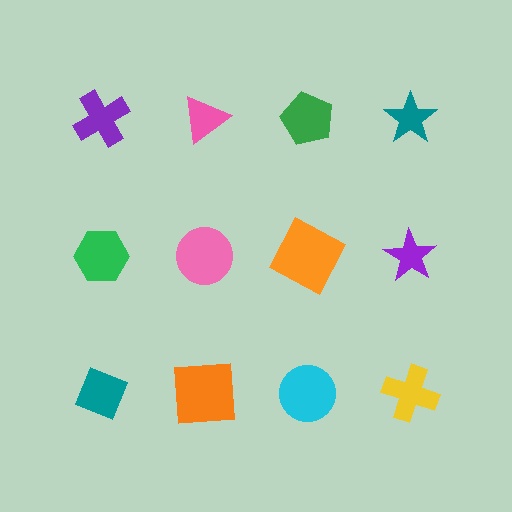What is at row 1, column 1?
A purple cross.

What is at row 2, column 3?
An orange square.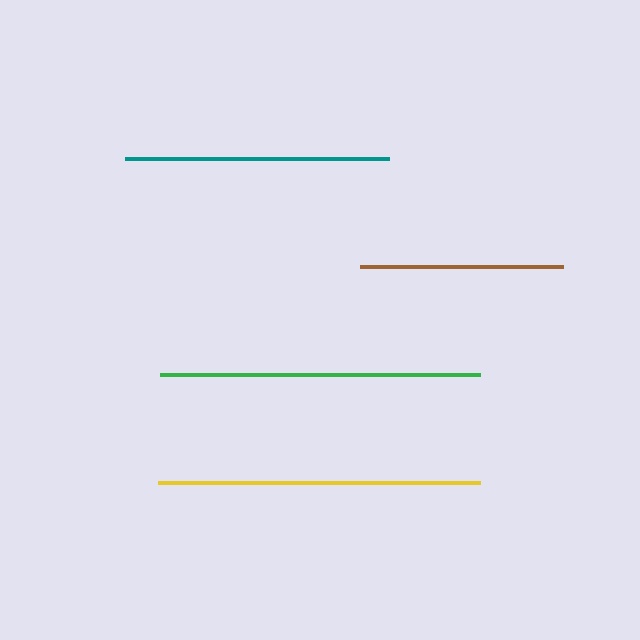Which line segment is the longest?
The yellow line is the longest at approximately 323 pixels.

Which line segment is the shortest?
The brown line is the shortest at approximately 203 pixels.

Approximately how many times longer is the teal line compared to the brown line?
The teal line is approximately 1.3 times the length of the brown line.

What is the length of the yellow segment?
The yellow segment is approximately 323 pixels long.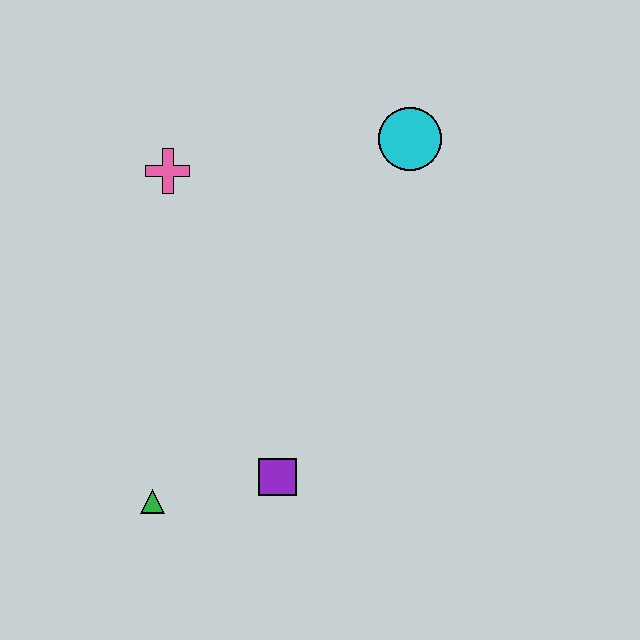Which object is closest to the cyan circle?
The pink cross is closest to the cyan circle.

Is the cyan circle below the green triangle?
No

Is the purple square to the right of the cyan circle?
No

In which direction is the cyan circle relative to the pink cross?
The cyan circle is to the right of the pink cross.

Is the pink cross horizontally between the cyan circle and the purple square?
No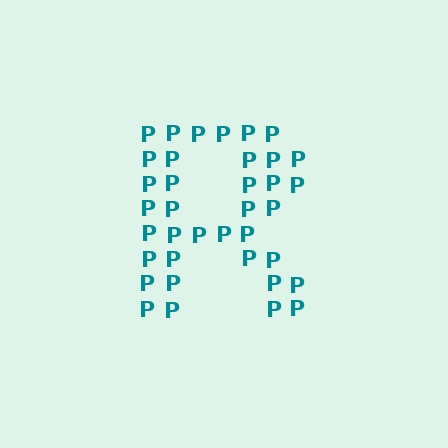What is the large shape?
The large shape is the letter R.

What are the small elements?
The small elements are letter P's.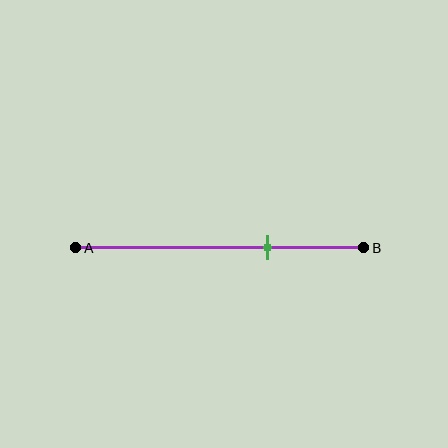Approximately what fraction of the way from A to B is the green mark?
The green mark is approximately 65% of the way from A to B.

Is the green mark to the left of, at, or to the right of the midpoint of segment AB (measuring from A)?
The green mark is to the right of the midpoint of segment AB.